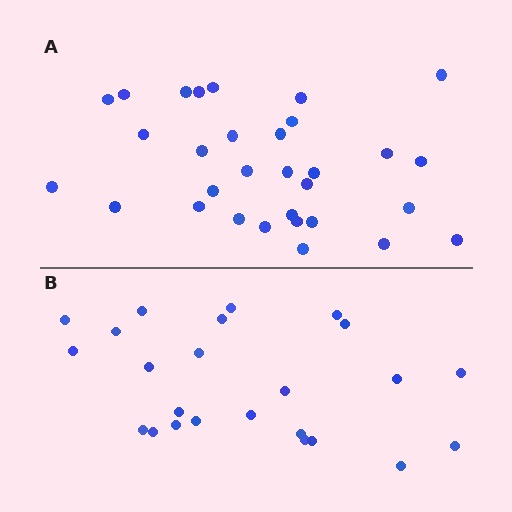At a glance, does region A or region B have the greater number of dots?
Region A (the top region) has more dots.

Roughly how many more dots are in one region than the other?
Region A has roughly 8 or so more dots than region B.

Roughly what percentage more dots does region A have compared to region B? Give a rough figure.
About 30% more.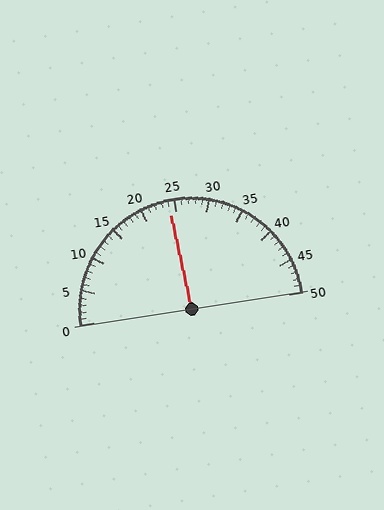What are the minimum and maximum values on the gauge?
The gauge ranges from 0 to 50.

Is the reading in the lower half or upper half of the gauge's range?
The reading is in the lower half of the range (0 to 50).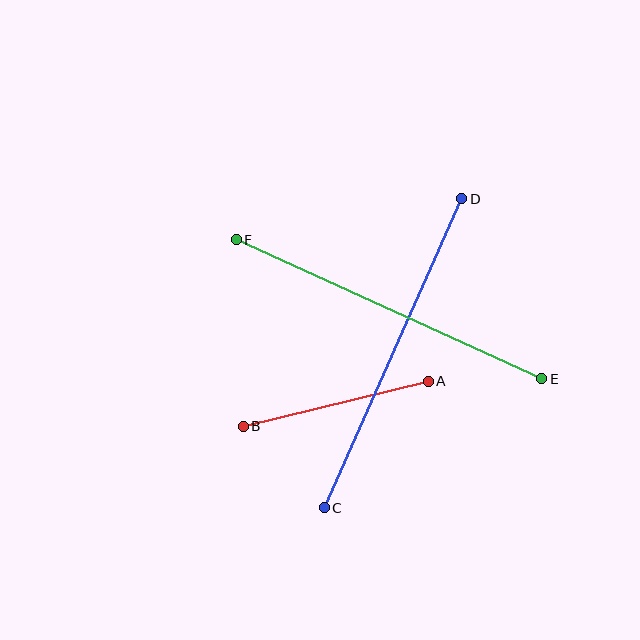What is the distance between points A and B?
The distance is approximately 191 pixels.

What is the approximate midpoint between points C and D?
The midpoint is at approximately (393, 353) pixels.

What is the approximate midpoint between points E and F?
The midpoint is at approximately (389, 309) pixels.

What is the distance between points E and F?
The distance is approximately 336 pixels.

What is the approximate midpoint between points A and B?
The midpoint is at approximately (336, 404) pixels.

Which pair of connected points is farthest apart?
Points C and D are farthest apart.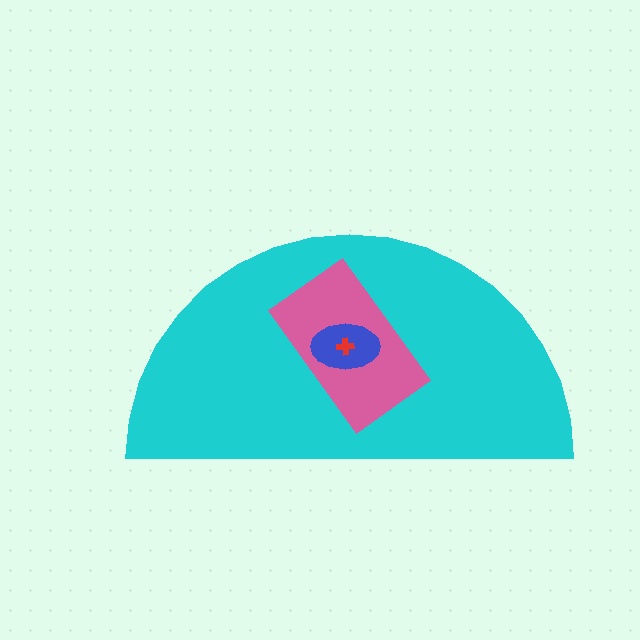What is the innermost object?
The red cross.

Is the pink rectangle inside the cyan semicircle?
Yes.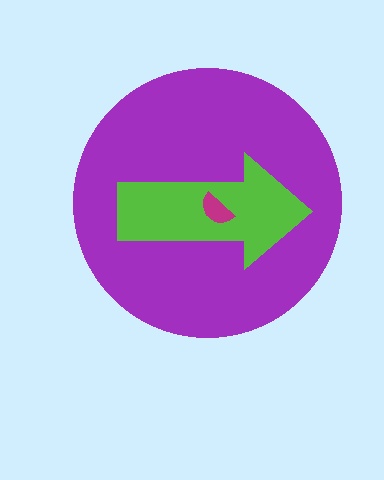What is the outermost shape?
The purple circle.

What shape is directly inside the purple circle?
The lime arrow.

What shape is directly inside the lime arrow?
The magenta semicircle.